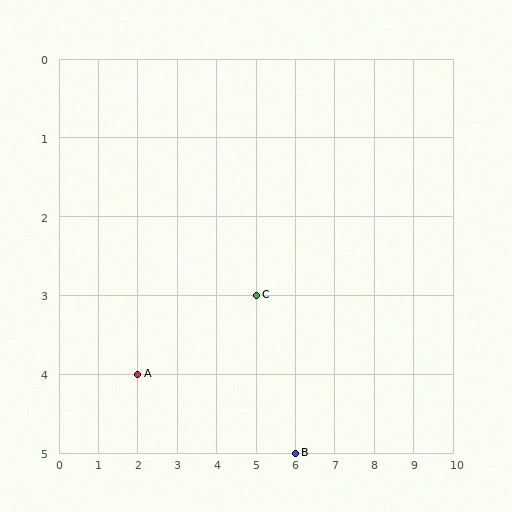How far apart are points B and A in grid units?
Points B and A are 4 columns and 1 row apart (about 4.1 grid units diagonally).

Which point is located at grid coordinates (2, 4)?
Point A is at (2, 4).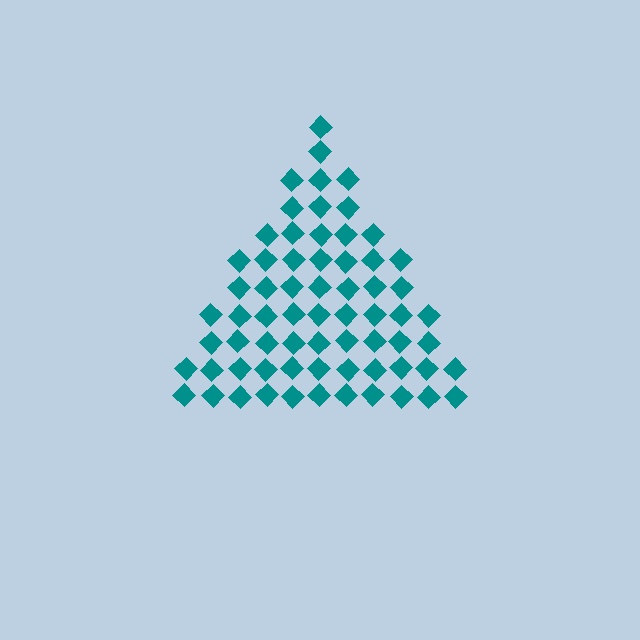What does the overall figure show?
The overall figure shows a triangle.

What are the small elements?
The small elements are diamonds.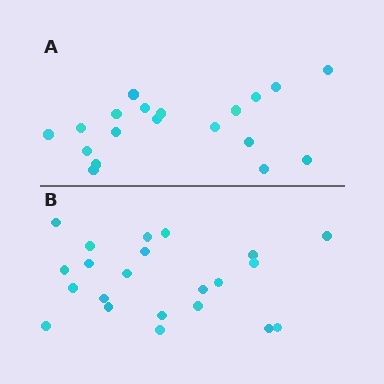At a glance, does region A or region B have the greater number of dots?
Region B (the bottom region) has more dots.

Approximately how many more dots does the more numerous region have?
Region B has just a few more — roughly 2 or 3 more dots than region A.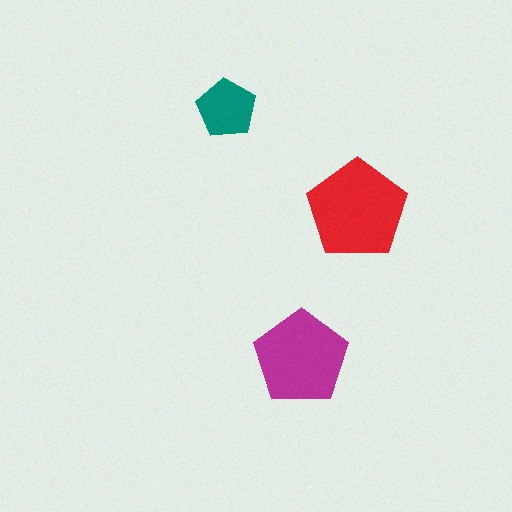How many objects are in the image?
There are 3 objects in the image.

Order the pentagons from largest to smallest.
the red one, the magenta one, the teal one.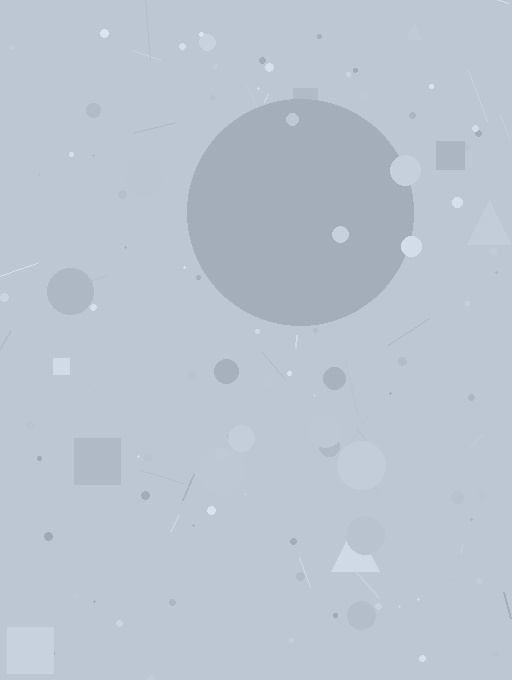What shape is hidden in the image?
A circle is hidden in the image.